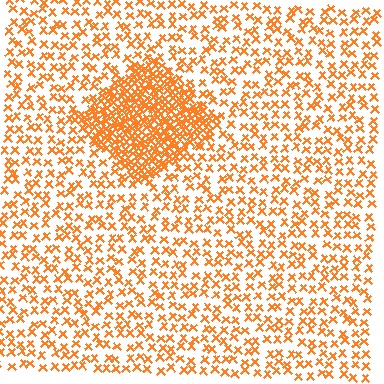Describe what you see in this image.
The image contains small orange elements arranged at two different densities. A diamond-shaped region is visible where the elements are more densely packed than the surrounding area.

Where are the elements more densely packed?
The elements are more densely packed inside the diamond boundary.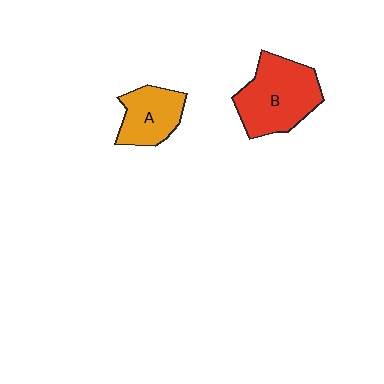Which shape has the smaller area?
Shape A (orange).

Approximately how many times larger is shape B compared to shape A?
Approximately 1.6 times.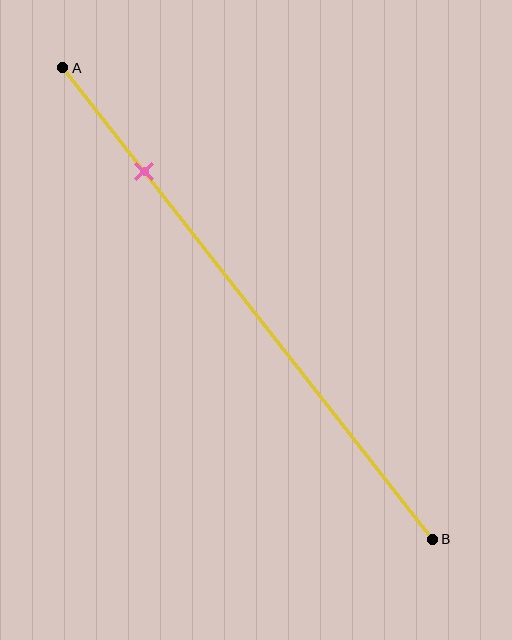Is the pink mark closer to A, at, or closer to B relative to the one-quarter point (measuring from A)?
The pink mark is approximately at the one-quarter point of segment AB.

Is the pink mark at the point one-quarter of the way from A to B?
Yes, the mark is approximately at the one-quarter point.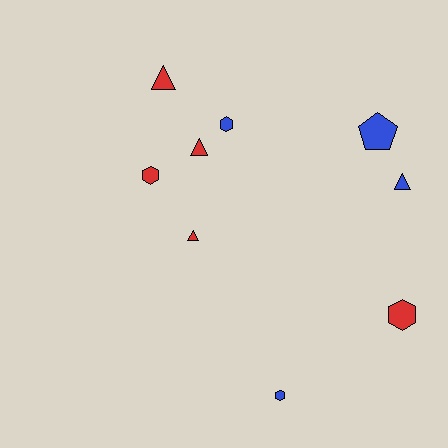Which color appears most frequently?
Red, with 5 objects.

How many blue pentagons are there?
There is 1 blue pentagon.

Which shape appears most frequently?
Triangle, with 4 objects.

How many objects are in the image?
There are 9 objects.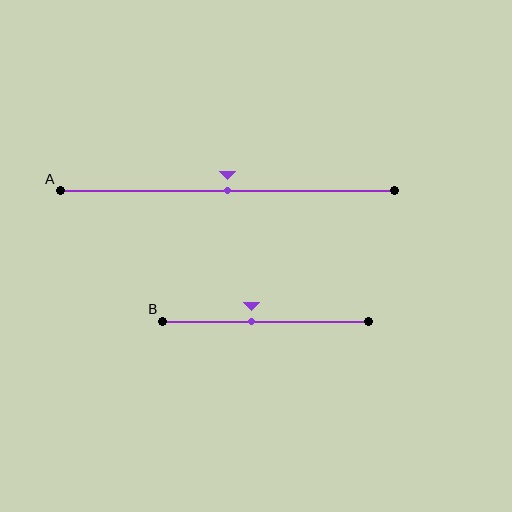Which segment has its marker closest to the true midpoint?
Segment A has its marker closest to the true midpoint.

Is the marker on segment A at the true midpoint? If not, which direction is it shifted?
Yes, the marker on segment A is at the true midpoint.